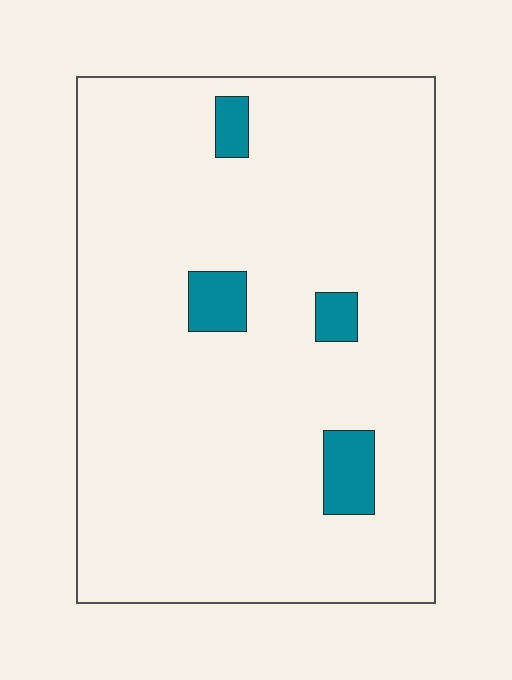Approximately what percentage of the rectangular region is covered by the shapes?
Approximately 5%.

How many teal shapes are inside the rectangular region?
4.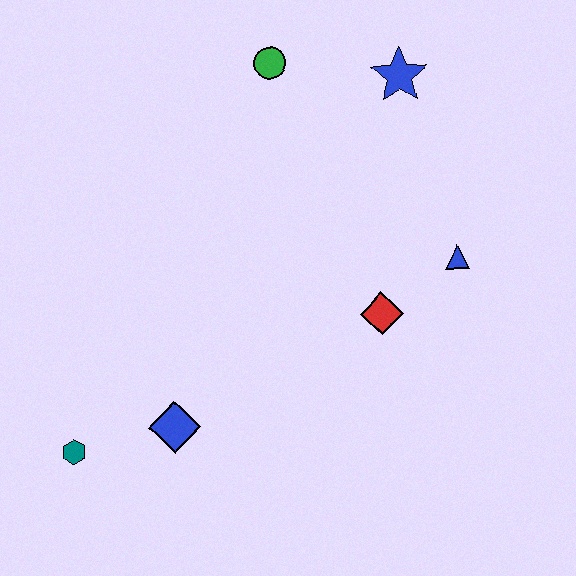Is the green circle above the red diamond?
Yes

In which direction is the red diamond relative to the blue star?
The red diamond is below the blue star.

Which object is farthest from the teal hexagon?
The blue star is farthest from the teal hexagon.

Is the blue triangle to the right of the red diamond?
Yes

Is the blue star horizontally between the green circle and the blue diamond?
No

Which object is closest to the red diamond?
The blue triangle is closest to the red diamond.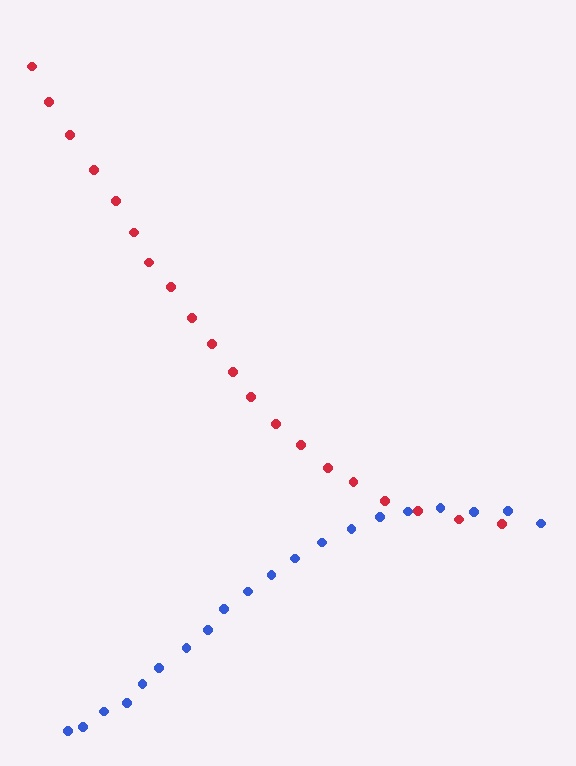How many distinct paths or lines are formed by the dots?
There are 2 distinct paths.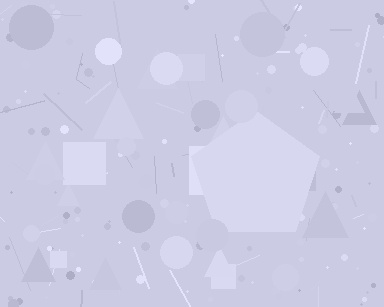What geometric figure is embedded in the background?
A pentagon is embedded in the background.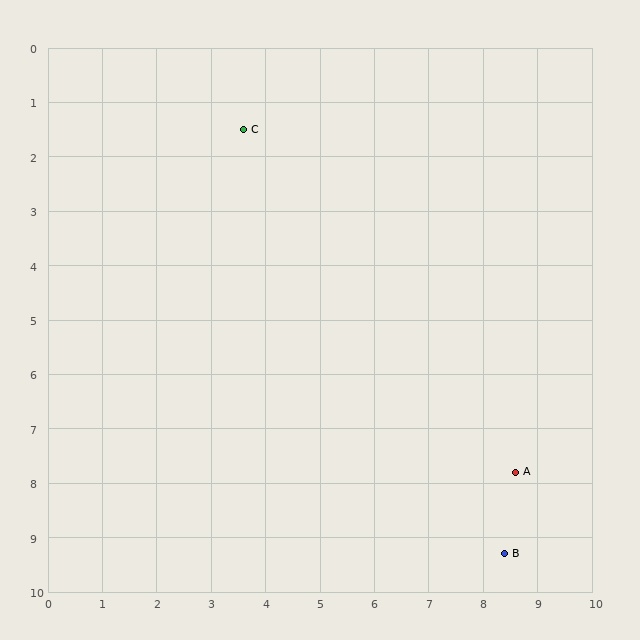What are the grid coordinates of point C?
Point C is at approximately (3.6, 1.5).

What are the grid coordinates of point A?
Point A is at approximately (8.6, 7.8).